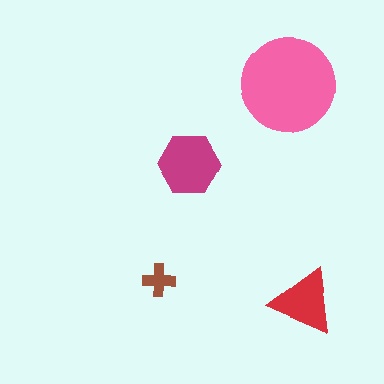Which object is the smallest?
The brown cross.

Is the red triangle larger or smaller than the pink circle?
Smaller.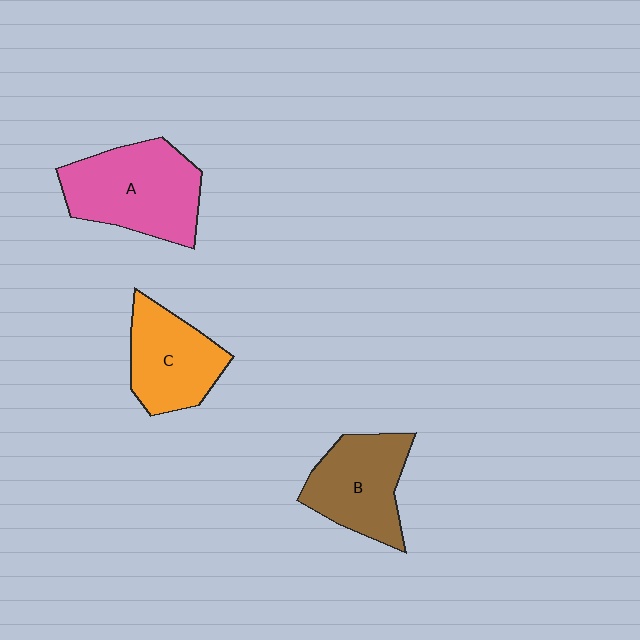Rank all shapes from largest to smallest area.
From largest to smallest: A (pink), B (brown), C (orange).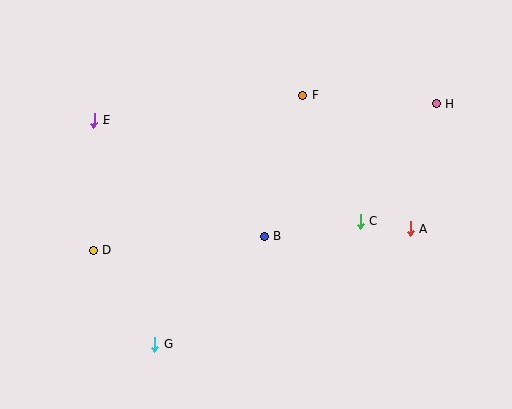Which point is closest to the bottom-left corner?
Point G is closest to the bottom-left corner.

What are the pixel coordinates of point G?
Point G is at (155, 345).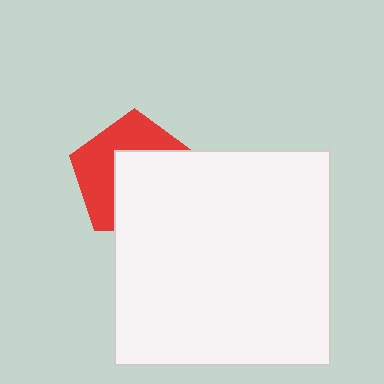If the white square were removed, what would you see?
You would see the complete red pentagon.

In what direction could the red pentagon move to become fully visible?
The red pentagon could move toward the upper-left. That would shift it out from behind the white square entirely.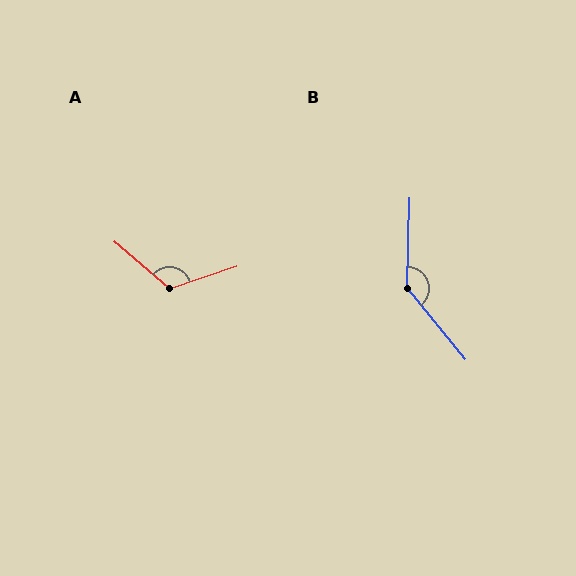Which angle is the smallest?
A, at approximately 121 degrees.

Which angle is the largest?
B, at approximately 139 degrees.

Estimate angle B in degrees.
Approximately 139 degrees.